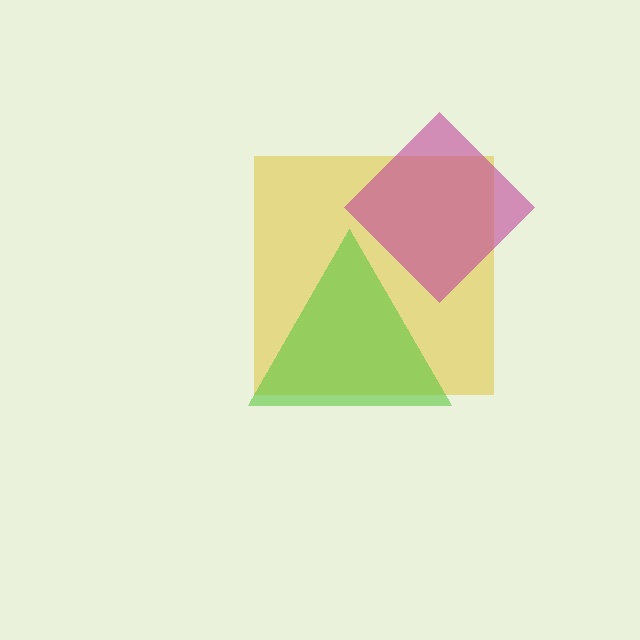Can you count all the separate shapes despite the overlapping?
Yes, there are 3 separate shapes.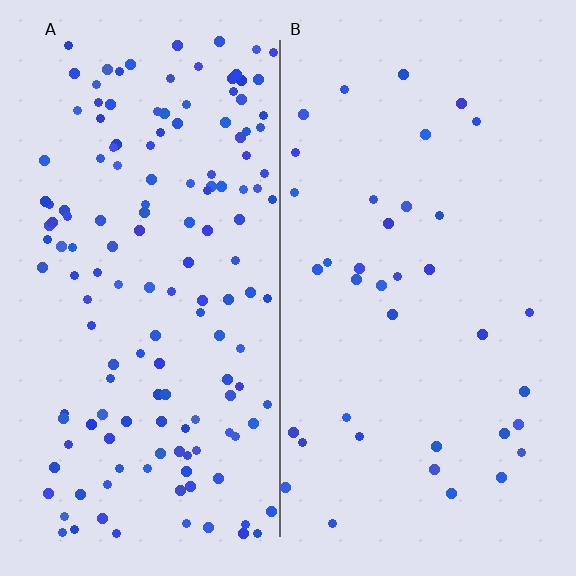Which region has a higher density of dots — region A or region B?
A (the left).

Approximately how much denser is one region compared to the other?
Approximately 3.9× — region A over region B.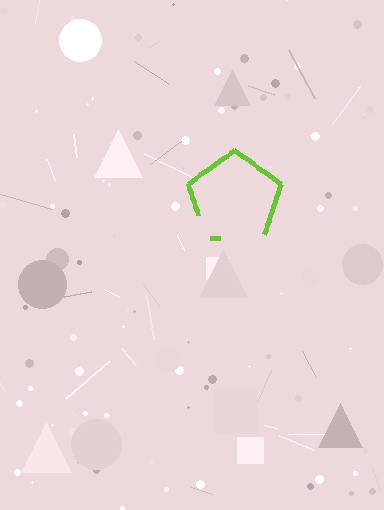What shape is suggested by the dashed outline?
The dashed outline suggests a pentagon.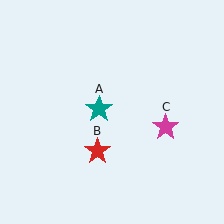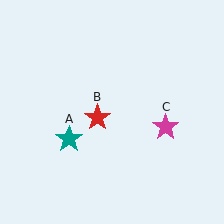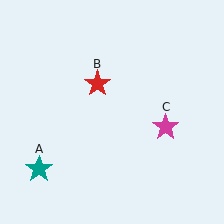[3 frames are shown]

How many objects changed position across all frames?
2 objects changed position: teal star (object A), red star (object B).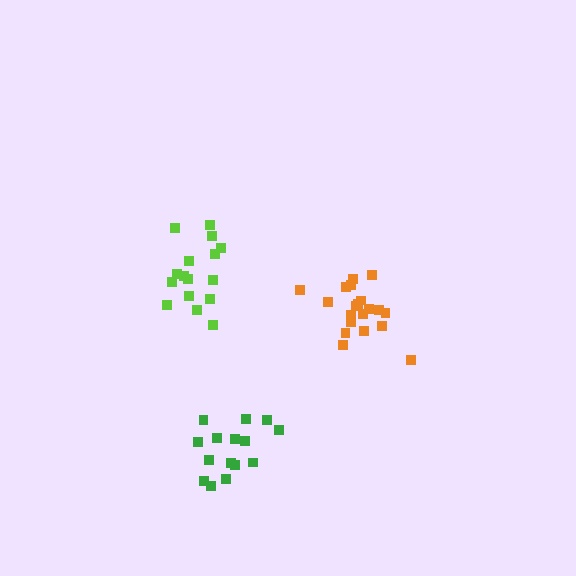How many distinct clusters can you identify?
There are 3 distinct clusters.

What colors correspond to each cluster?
The clusters are colored: lime, orange, green.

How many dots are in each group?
Group 1: 16 dots, Group 2: 20 dots, Group 3: 15 dots (51 total).